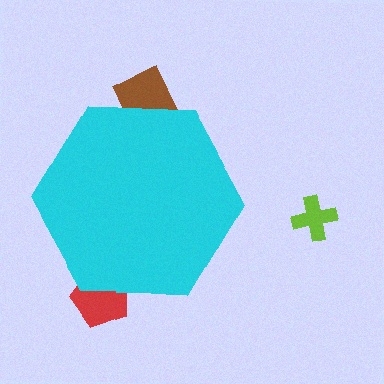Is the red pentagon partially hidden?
Yes, the red pentagon is partially hidden behind the cyan hexagon.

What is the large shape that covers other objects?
A cyan hexagon.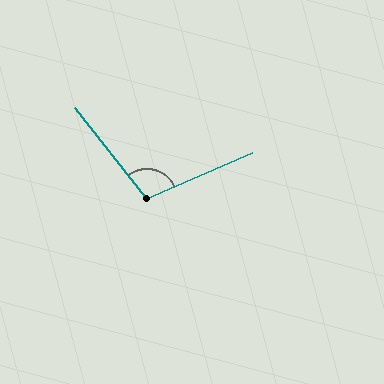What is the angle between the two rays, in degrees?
Approximately 105 degrees.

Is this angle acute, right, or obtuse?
It is obtuse.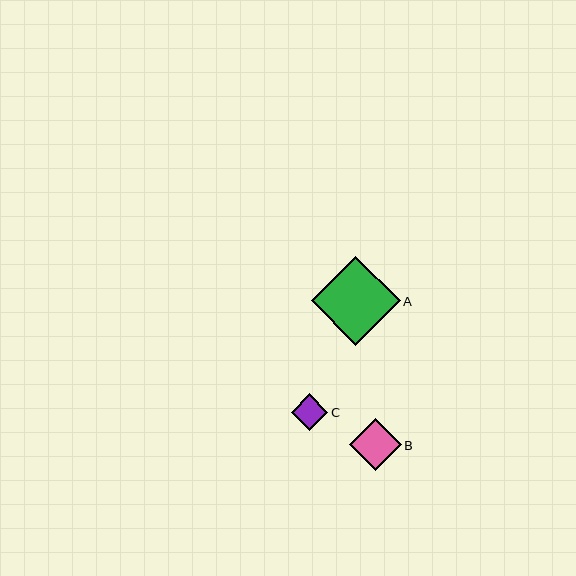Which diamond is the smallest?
Diamond C is the smallest with a size of approximately 37 pixels.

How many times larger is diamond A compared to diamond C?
Diamond A is approximately 2.4 times the size of diamond C.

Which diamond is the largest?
Diamond A is the largest with a size of approximately 88 pixels.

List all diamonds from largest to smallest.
From largest to smallest: A, B, C.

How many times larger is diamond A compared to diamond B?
Diamond A is approximately 1.7 times the size of diamond B.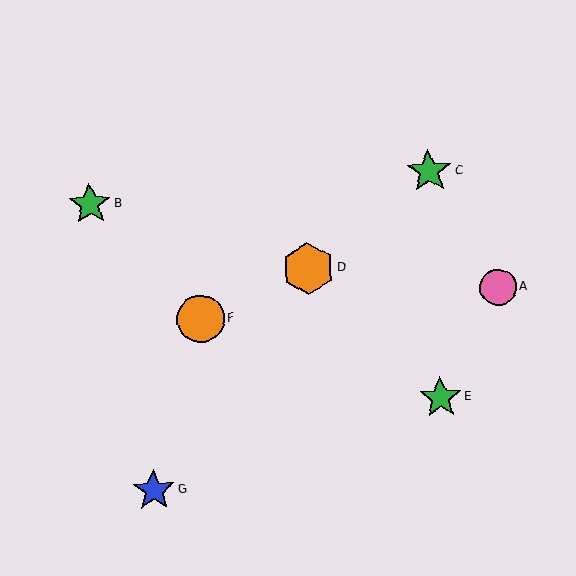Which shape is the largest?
The orange hexagon (labeled D) is the largest.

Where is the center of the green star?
The center of the green star is at (440, 398).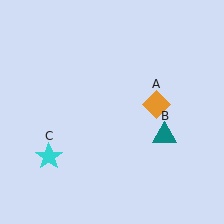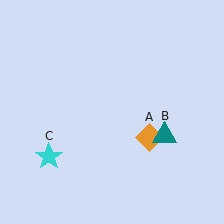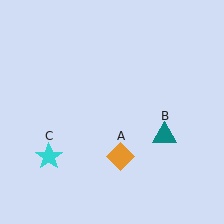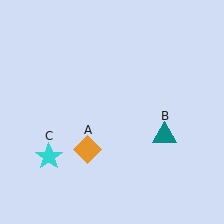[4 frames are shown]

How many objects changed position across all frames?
1 object changed position: orange diamond (object A).